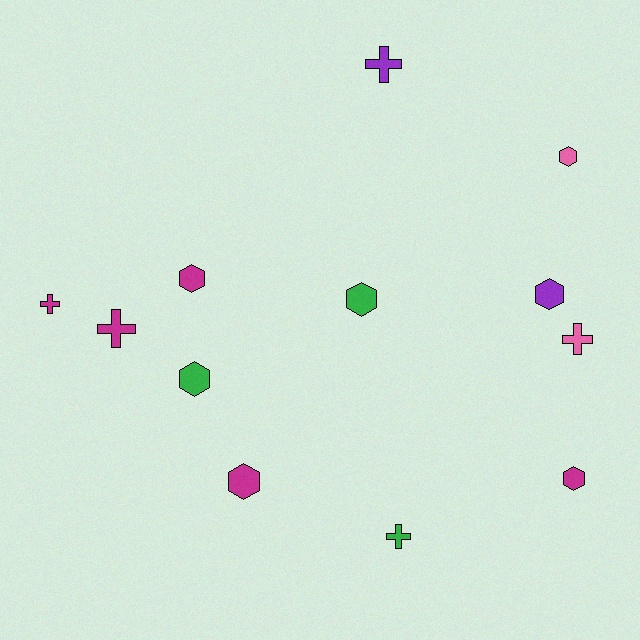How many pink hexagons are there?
There is 1 pink hexagon.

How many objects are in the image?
There are 12 objects.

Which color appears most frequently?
Magenta, with 5 objects.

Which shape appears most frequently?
Hexagon, with 7 objects.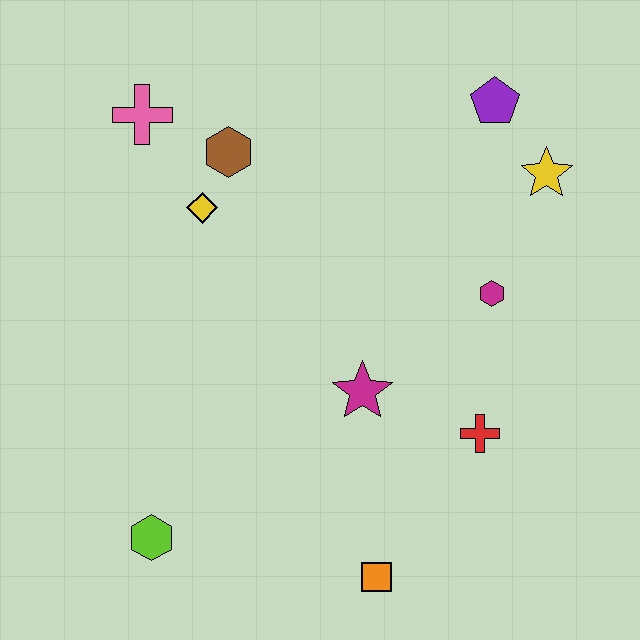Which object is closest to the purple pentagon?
The yellow star is closest to the purple pentagon.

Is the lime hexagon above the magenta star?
No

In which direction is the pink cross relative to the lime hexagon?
The pink cross is above the lime hexagon.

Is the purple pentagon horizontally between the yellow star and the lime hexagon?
Yes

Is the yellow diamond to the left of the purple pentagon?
Yes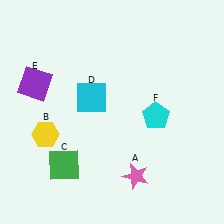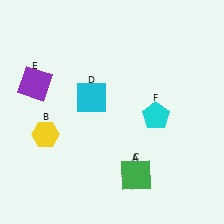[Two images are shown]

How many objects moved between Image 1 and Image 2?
1 object moved between the two images.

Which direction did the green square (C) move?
The green square (C) moved right.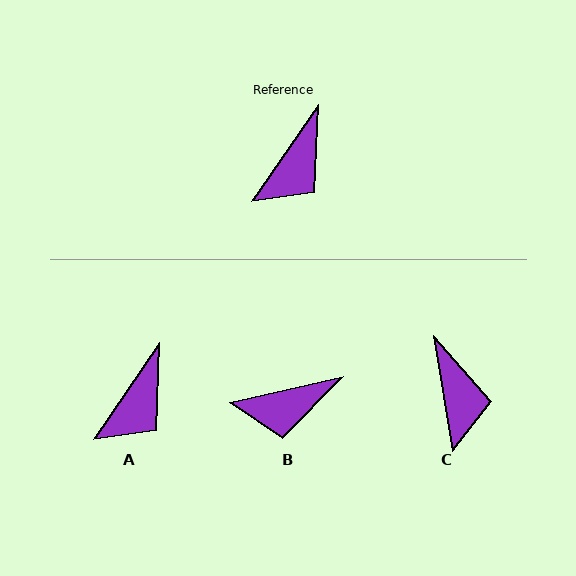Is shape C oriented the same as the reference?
No, it is off by about 44 degrees.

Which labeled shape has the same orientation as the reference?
A.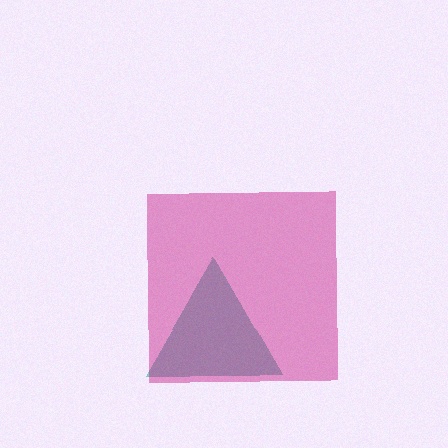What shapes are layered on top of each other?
The layered shapes are: a teal triangle, a magenta square.